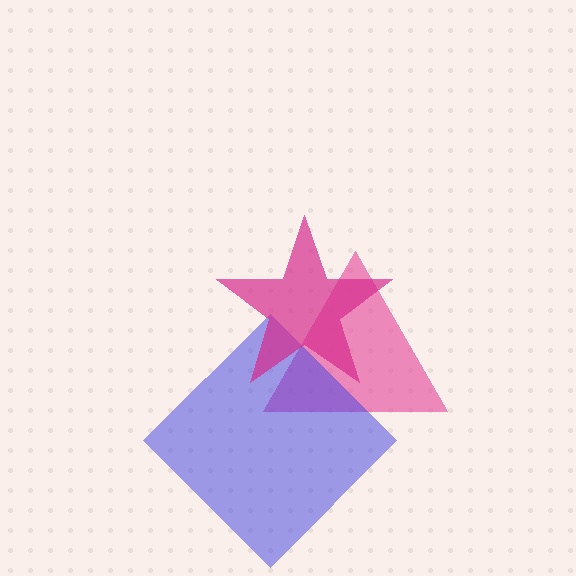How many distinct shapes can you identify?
There are 3 distinct shapes: a pink triangle, a blue diamond, a magenta star.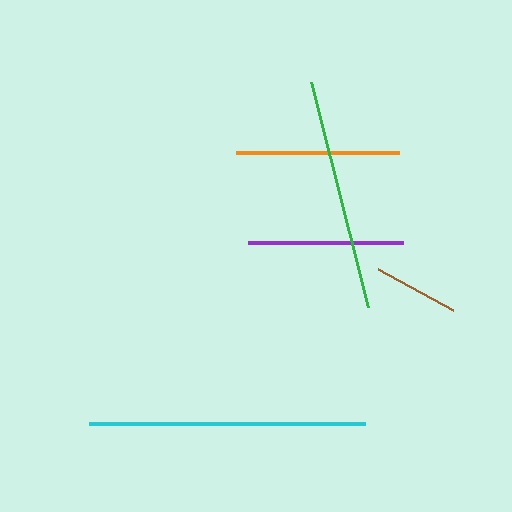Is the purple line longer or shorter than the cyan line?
The cyan line is longer than the purple line.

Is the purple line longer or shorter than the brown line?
The purple line is longer than the brown line.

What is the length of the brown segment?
The brown segment is approximately 86 pixels long.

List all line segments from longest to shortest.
From longest to shortest: cyan, green, orange, purple, brown.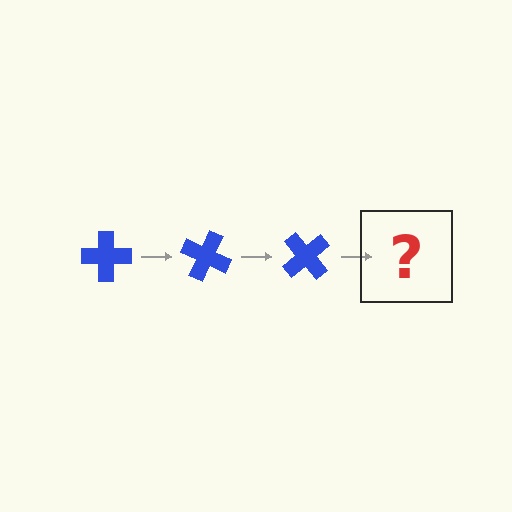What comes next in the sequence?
The next element should be a blue cross rotated 75 degrees.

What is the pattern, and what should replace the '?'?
The pattern is that the cross rotates 25 degrees each step. The '?' should be a blue cross rotated 75 degrees.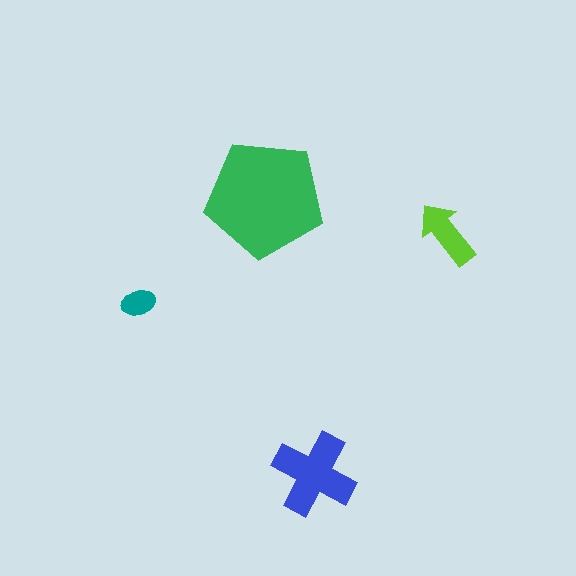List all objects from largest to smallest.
The green pentagon, the blue cross, the lime arrow, the teal ellipse.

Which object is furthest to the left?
The teal ellipse is leftmost.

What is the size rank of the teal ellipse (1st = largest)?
4th.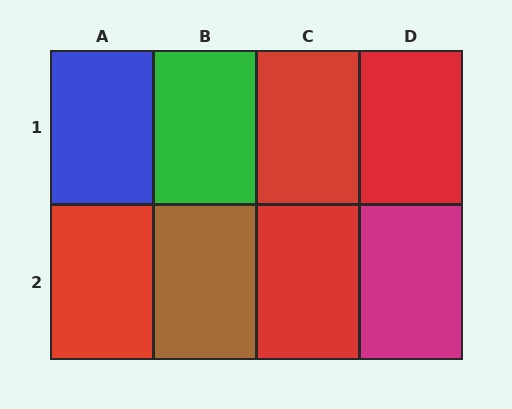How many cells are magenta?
1 cell is magenta.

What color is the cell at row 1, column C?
Red.